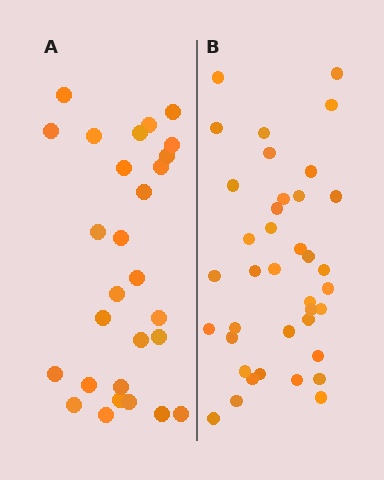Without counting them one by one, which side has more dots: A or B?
Region B (the right region) has more dots.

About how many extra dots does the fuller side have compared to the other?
Region B has roughly 10 or so more dots than region A.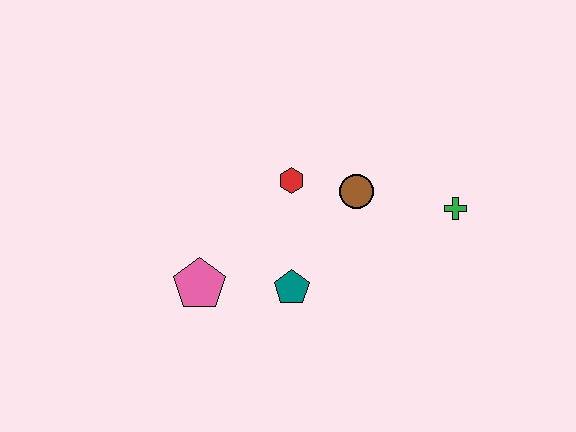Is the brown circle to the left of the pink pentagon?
No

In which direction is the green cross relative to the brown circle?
The green cross is to the right of the brown circle.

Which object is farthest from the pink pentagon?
The green cross is farthest from the pink pentagon.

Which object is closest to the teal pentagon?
The pink pentagon is closest to the teal pentagon.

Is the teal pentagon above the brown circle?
No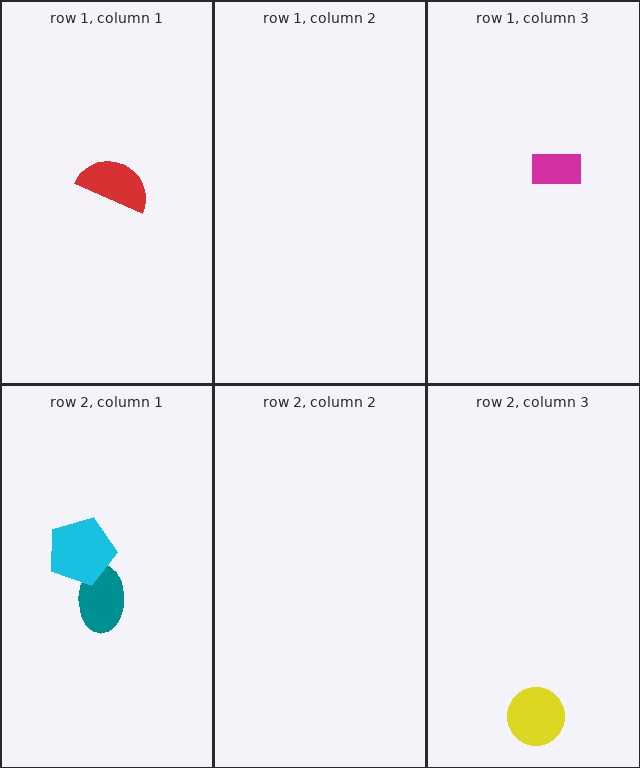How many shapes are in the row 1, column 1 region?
1.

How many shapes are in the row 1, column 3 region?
1.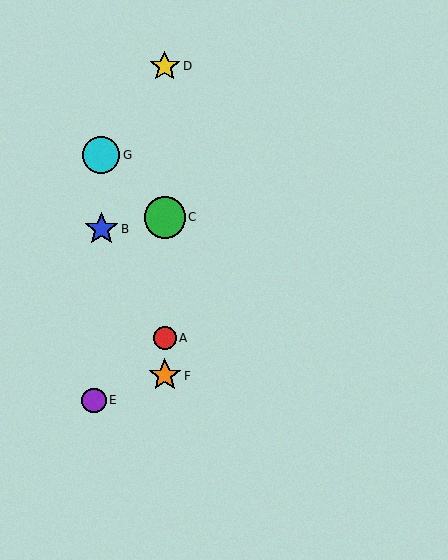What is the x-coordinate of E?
Object E is at x≈94.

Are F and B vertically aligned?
No, F is at x≈165 and B is at x≈101.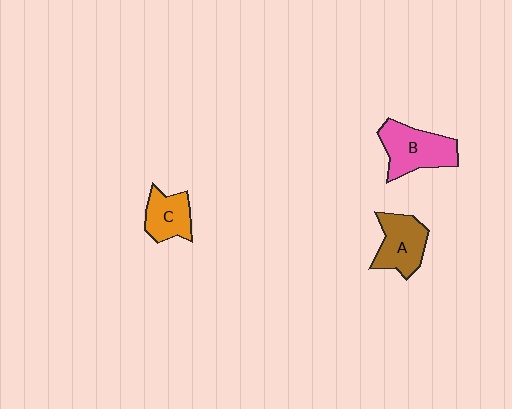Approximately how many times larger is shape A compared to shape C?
Approximately 1.2 times.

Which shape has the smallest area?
Shape C (orange).